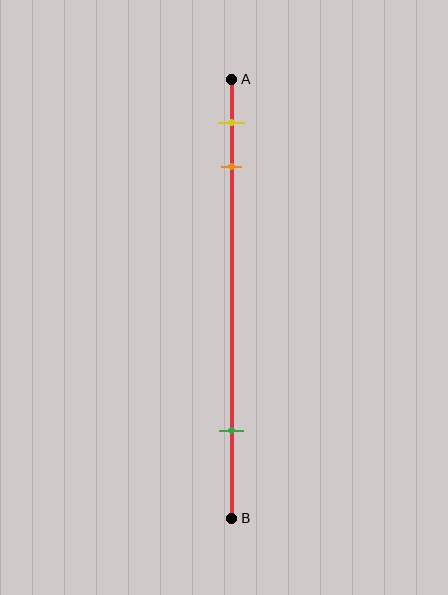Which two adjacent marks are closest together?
The yellow and orange marks are the closest adjacent pair.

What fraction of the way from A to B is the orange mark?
The orange mark is approximately 20% (0.2) of the way from A to B.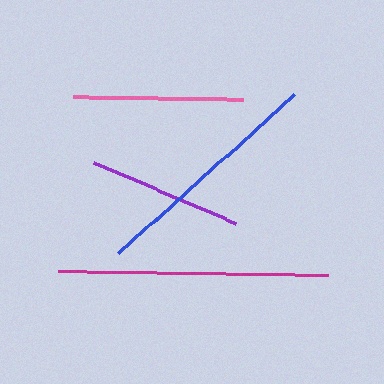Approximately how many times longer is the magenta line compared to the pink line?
The magenta line is approximately 1.6 times the length of the pink line.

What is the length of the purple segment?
The purple segment is approximately 154 pixels long.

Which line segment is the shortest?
The purple line is the shortest at approximately 154 pixels.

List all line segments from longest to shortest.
From longest to shortest: magenta, blue, pink, purple.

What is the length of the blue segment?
The blue segment is approximately 237 pixels long.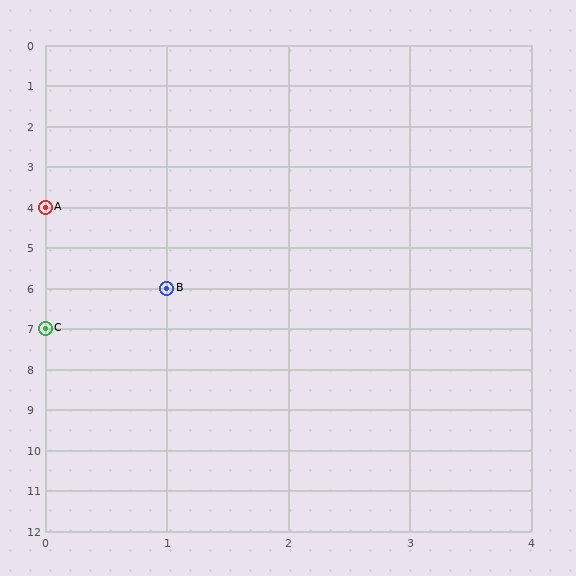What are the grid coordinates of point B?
Point B is at grid coordinates (1, 6).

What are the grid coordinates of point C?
Point C is at grid coordinates (0, 7).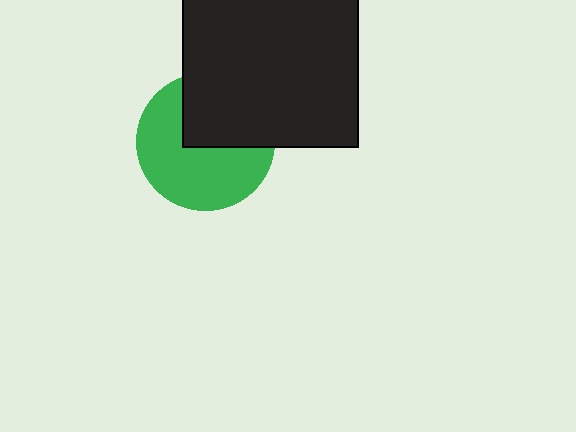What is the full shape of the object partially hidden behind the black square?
The partially hidden object is a green circle.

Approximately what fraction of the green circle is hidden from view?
Roughly 39% of the green circle is hidden behind the black square.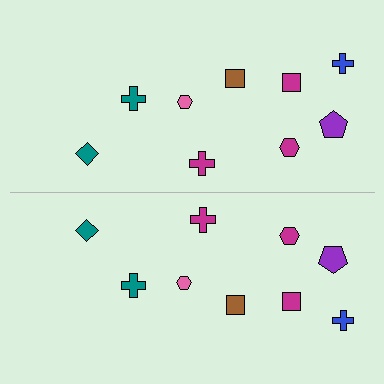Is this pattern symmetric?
Yes, this pattern has bilateral (reflection) symmetry.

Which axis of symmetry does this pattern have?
The pattern has a horizontal axis of symmetry running through the center of the image.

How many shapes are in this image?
There are 18 shapes in this image.